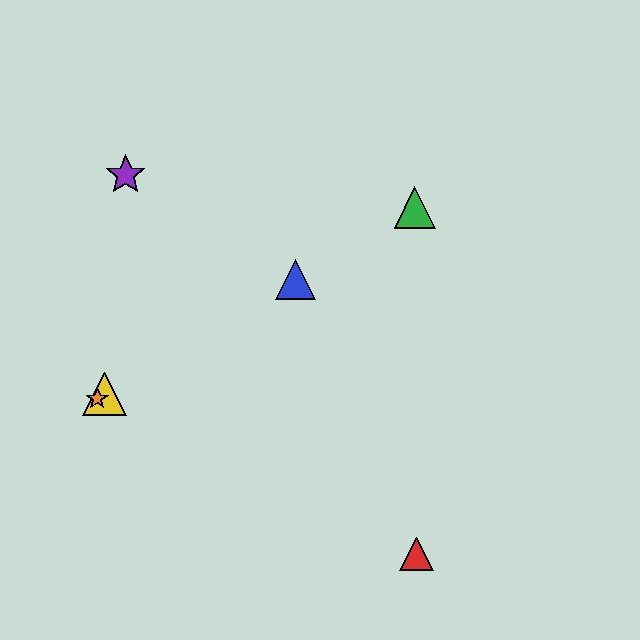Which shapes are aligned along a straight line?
The blue triangle, the green triangle, the yellow triangle, the orange star are aligned along a straight line.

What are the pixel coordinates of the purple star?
The purple star is at (126, 175).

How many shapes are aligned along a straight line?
4 shapes (the blue triangle, the green triangle, the yellow triangle, the orange star) are aligned along a straight line.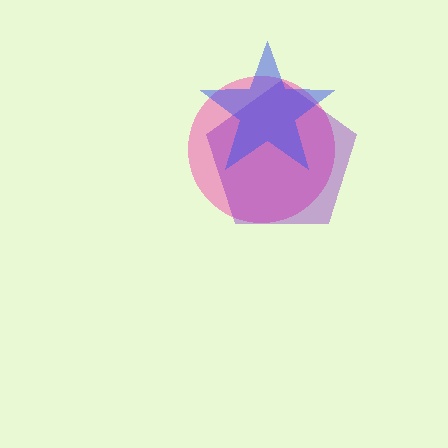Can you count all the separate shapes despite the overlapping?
Yes, there are 3 separate shapes.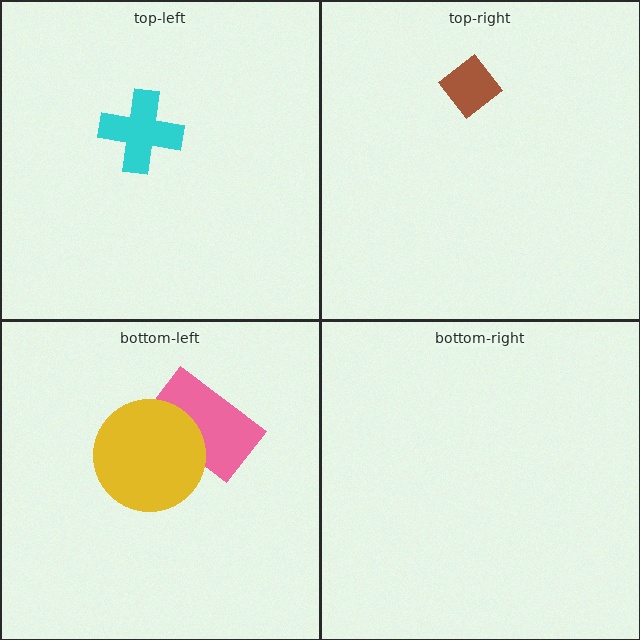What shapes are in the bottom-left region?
The pink rectangle, the yellow circle.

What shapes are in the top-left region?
The cyan cross.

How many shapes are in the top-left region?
1.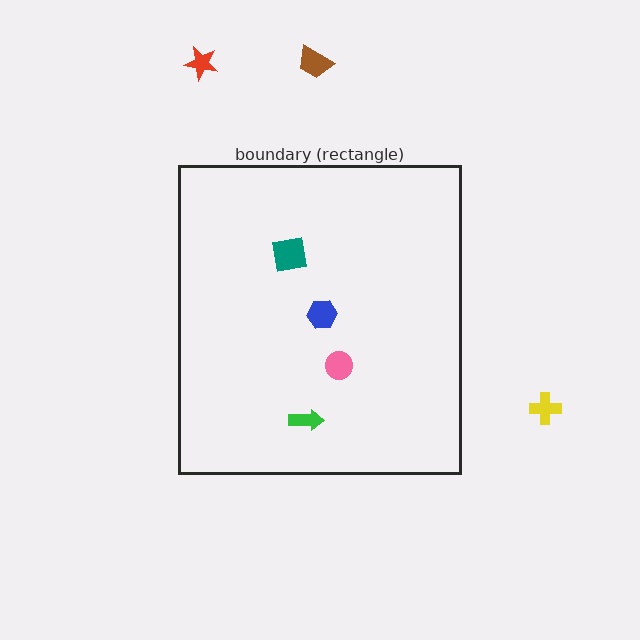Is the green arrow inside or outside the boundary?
Inside.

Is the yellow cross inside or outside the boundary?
Outside.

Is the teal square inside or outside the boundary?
Inside.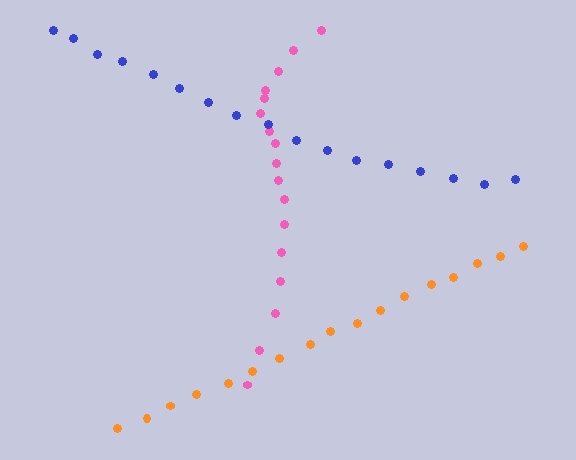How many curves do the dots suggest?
There are 3 distinct paths.